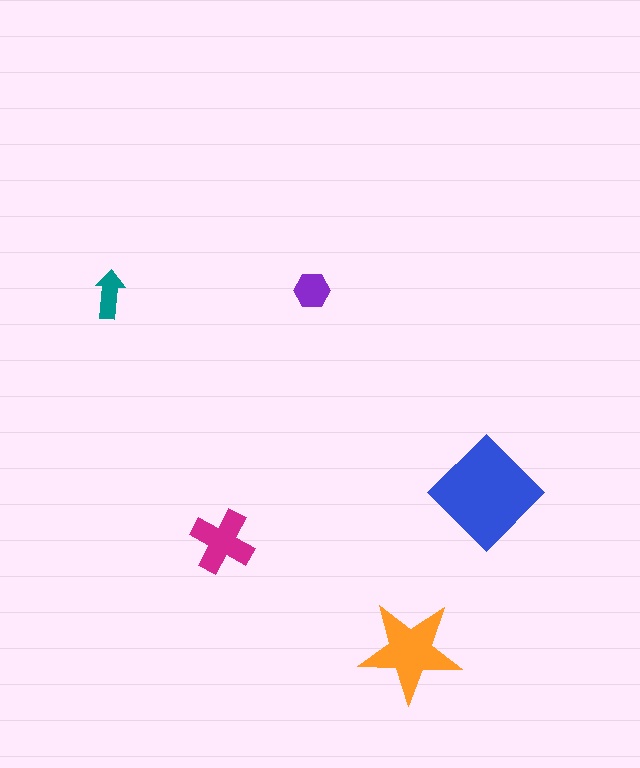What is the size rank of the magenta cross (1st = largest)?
3rd.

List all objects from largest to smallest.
The blue diamond, the orange star, the magenta cross, the purple hexagon, the teal arrow.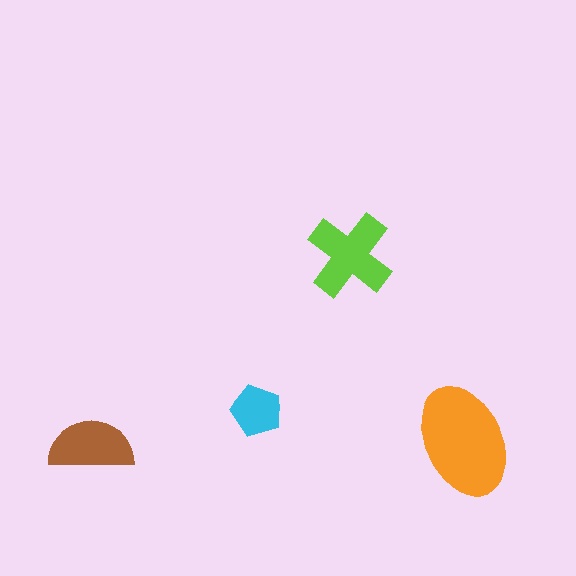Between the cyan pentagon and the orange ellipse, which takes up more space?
The orange ellipse.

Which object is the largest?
The orange ellipse.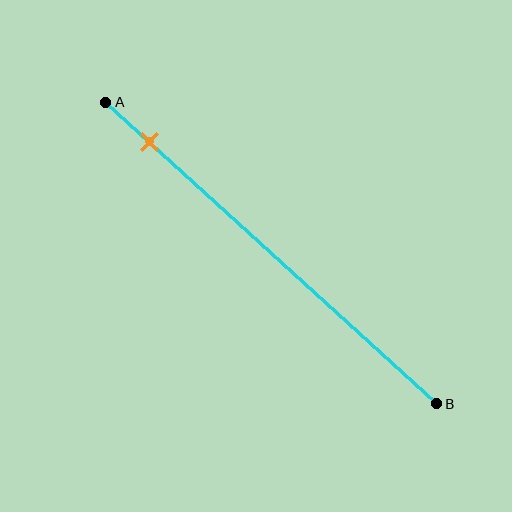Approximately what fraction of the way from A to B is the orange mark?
The orange mark is approximately 15% of the way from A to B.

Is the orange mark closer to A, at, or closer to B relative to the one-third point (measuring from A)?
The orange mark is closer to point A than the one-third point of segment AB.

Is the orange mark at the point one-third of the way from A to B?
No, the mark is at about 15% from A, not at the 33% one-third point.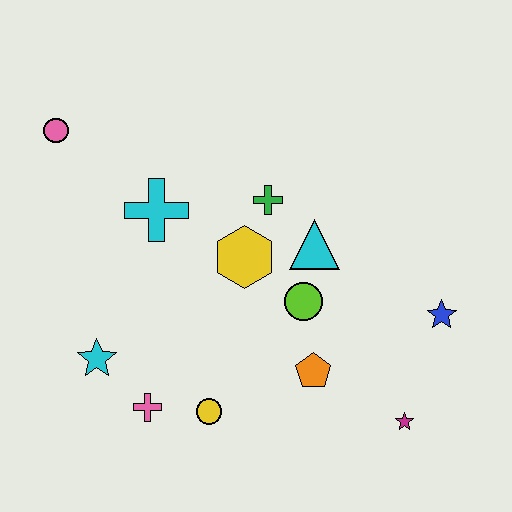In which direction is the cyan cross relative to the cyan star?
The cyan cross is above the cyan star.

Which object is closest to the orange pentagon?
The lime circle is closest to the orange pentagon.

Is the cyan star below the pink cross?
No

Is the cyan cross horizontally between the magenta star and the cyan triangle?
No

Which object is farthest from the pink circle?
The magenta star is farthest from the pink circle.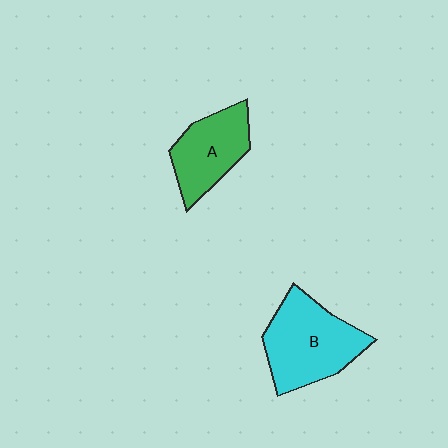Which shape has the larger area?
Shape B (cyan).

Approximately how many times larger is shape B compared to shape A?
Approximately 1.4 times.